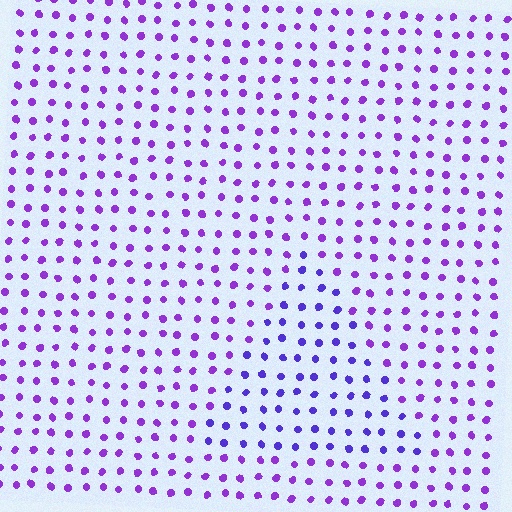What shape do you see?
I see a triangle.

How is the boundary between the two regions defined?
The boundary is defined purely by a slight shift in hue (about 25 degrees). Spacing, size, and orientation are identical on both sides.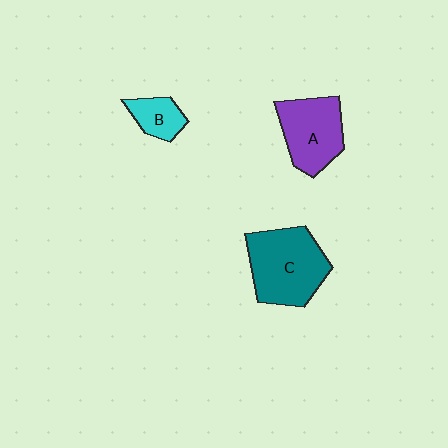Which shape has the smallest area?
Shape B (cyan).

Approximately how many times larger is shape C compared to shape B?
Approximately 2.7 times.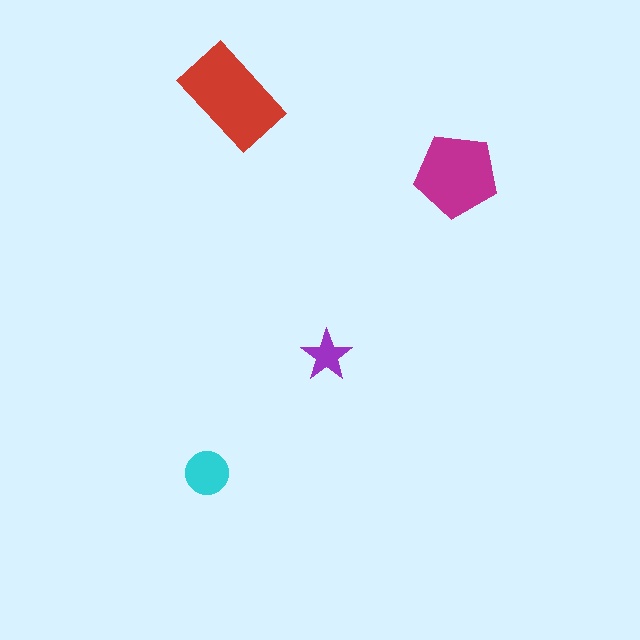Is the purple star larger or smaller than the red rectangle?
Smaller.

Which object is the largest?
The red rectangle.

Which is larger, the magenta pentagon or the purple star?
The magenta pentagon.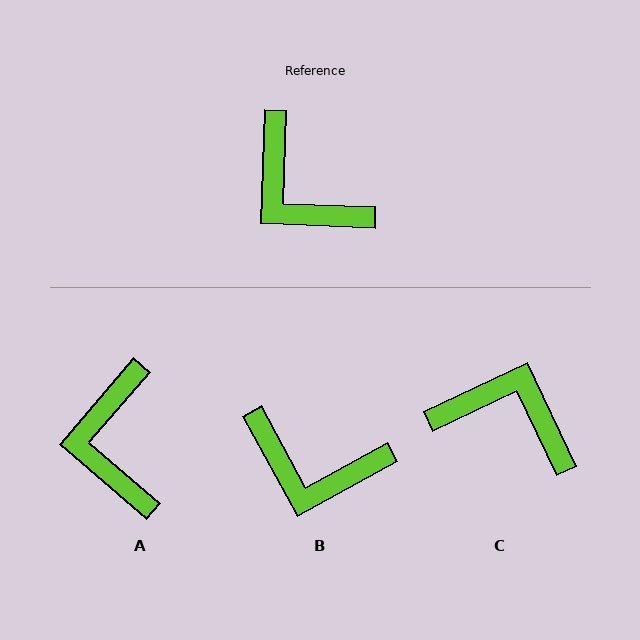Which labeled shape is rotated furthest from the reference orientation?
C, about 152 degrees away.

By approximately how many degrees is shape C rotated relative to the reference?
Approximately 152 degrees clockwise.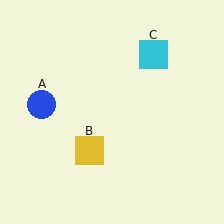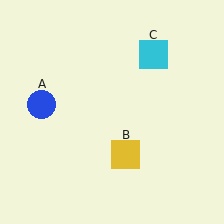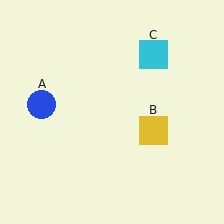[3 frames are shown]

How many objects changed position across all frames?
1 object changed position: yellow square (object B).